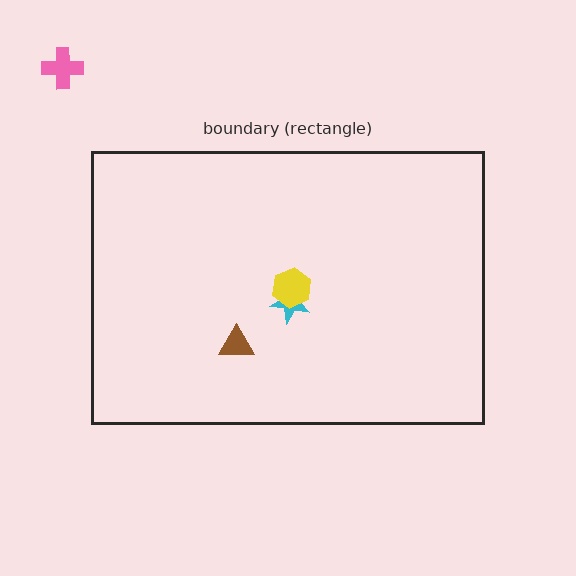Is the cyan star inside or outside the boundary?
Inside.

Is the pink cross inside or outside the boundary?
Outside.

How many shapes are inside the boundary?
3 inside, 1 outside.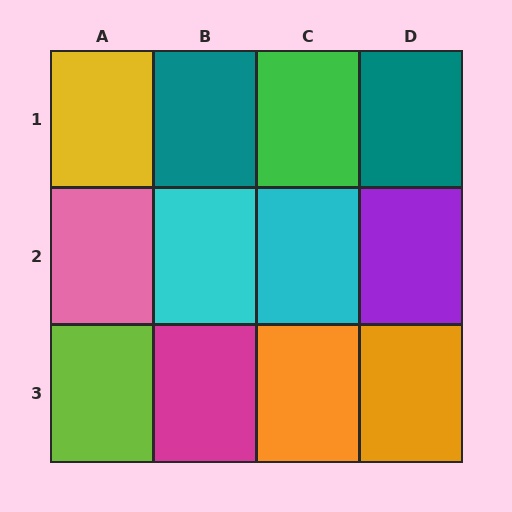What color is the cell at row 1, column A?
Yellow.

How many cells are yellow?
1 cell is yellow.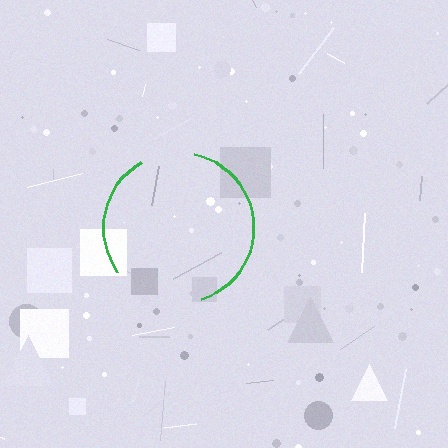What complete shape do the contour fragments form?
The contour fragments form a circle.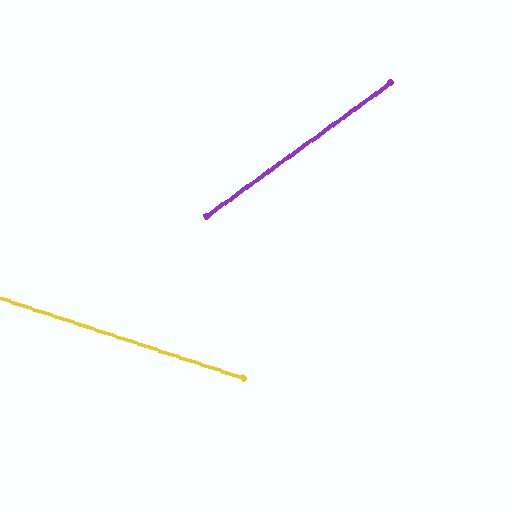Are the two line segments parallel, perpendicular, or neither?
Neither parallel nor perpendicular — they differ by about 54°.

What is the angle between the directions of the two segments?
Approximately 54 degrees.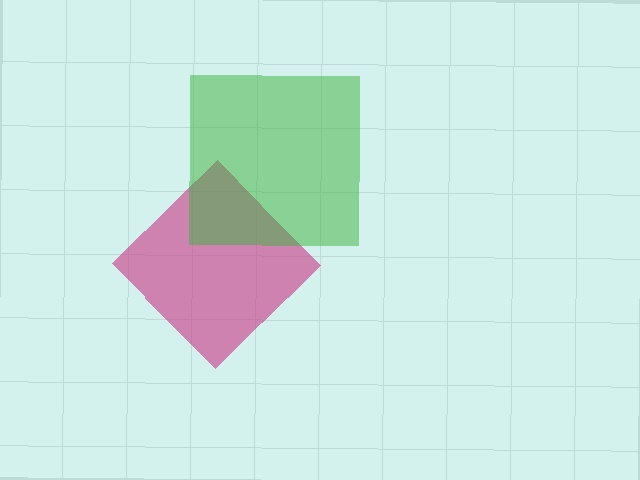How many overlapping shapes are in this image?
There are 2 overlapping shapes in the image.